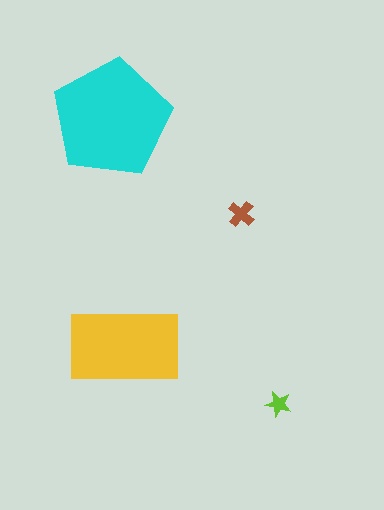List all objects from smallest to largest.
The lime star, the brown cross, the yellow rectangle, the cyan pentagon.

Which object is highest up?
The cyan pentagon is topmost.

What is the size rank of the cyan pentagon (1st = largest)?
1st.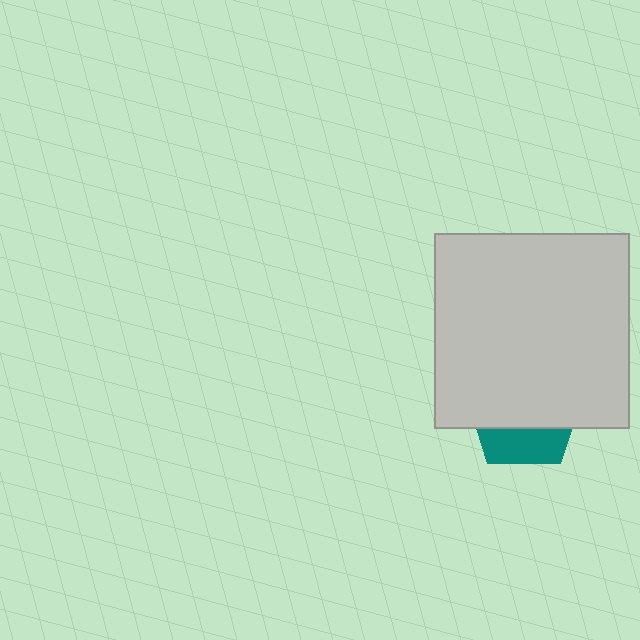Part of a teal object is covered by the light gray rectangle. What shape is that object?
It is a pentagon.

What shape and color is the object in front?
The object in front is a light gray rectangle.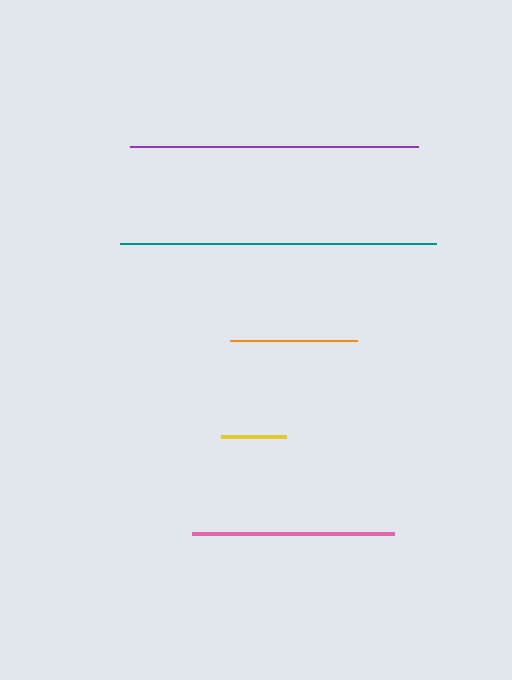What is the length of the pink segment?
The pink segment is approximately 202 pixels long.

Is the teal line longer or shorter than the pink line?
The teal line is longer than the pink line.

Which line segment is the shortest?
The yellow line is the shortest at approximately 65 pixels.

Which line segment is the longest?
The teal line is the longest at approximately 316 pixels.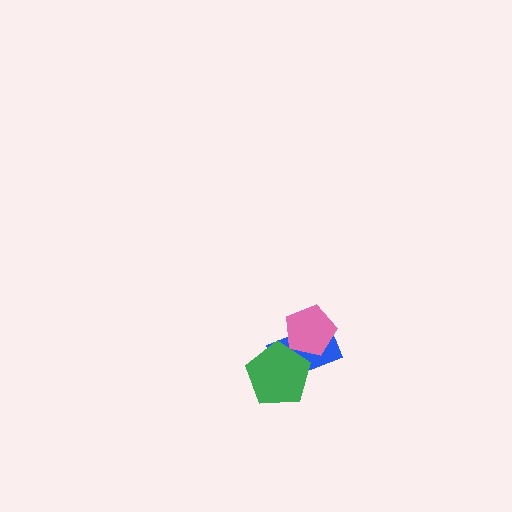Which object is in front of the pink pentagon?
The green pentagon is in front of the pink pentagon.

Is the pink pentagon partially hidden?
Yes, it is partially covered by another shape.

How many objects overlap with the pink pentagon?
2 objects overlap with the pink pentagon.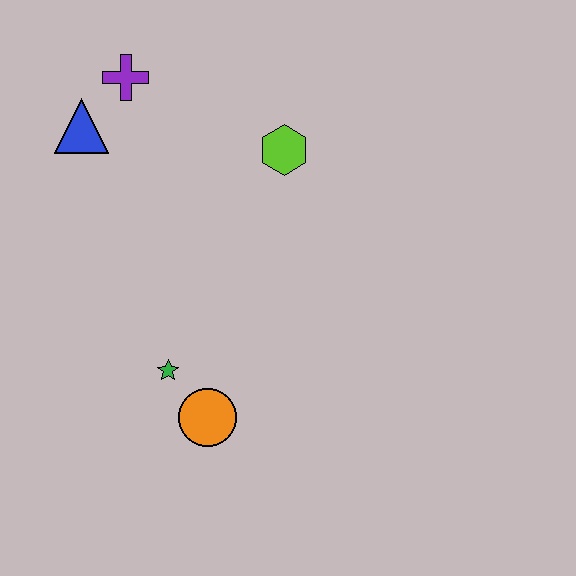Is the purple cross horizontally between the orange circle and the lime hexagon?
No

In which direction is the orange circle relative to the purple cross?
The orange circle is below the purple cross.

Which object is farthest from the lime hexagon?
The orange circle is farthest from the lime hexagon.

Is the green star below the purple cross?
Yes